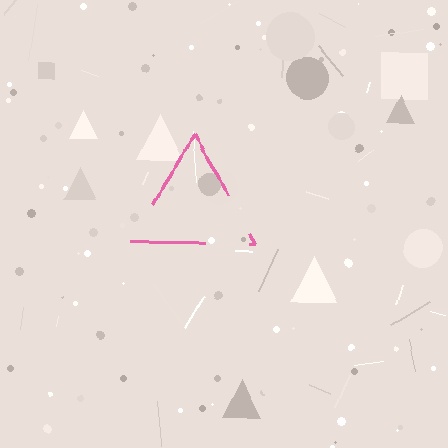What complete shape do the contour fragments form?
The contour fragments form a triangle.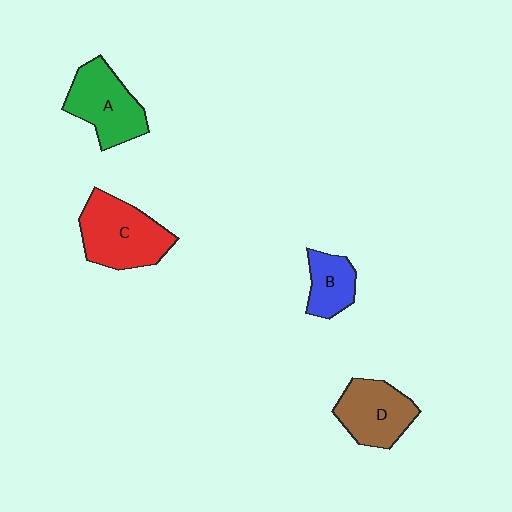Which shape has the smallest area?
Shape B (blue).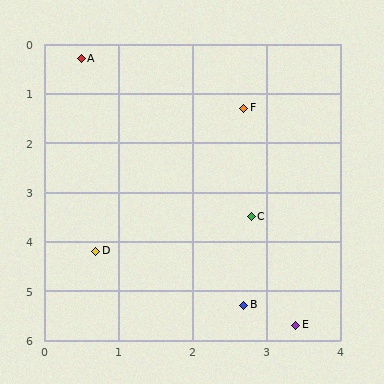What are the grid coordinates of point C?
Point C is at approximately (2.8, 3.5).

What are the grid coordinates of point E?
Point E is at approximately (3.4, 5.7).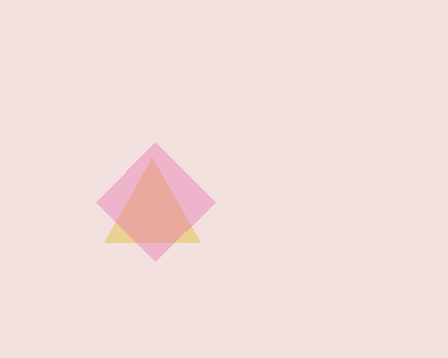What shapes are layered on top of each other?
The layered shapes are: a yellow triangle, a pink diamond.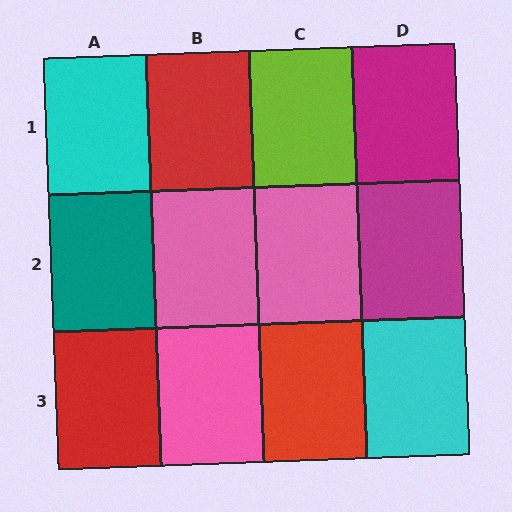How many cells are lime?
1 cell is lime.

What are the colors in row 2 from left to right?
Teal, pink, pink, magenta.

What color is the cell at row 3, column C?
Red.